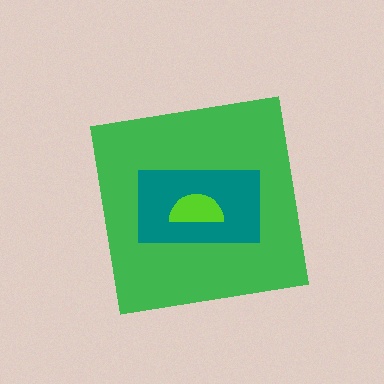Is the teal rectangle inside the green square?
Yes.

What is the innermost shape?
The lime semicircle.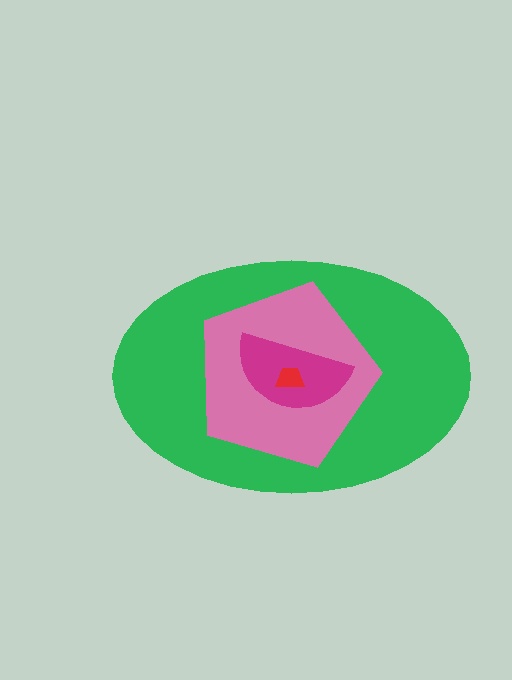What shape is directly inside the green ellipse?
The pink pentagon.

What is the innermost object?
The red trapezoid.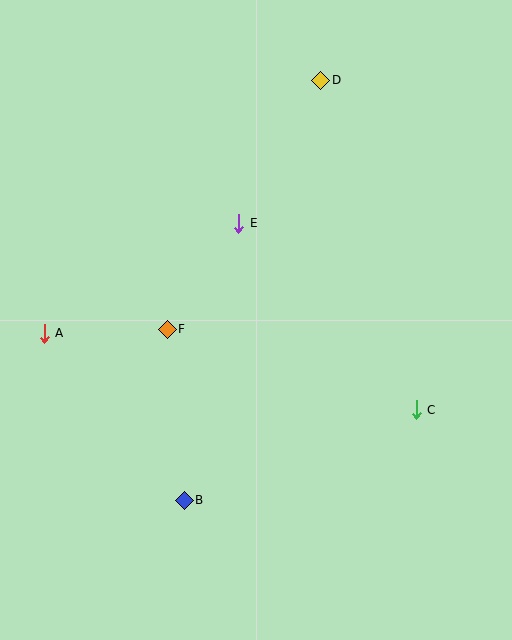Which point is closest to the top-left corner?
Point E is closest to the top-left corner.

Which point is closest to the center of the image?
Point F at (167, 330) is closest to the center.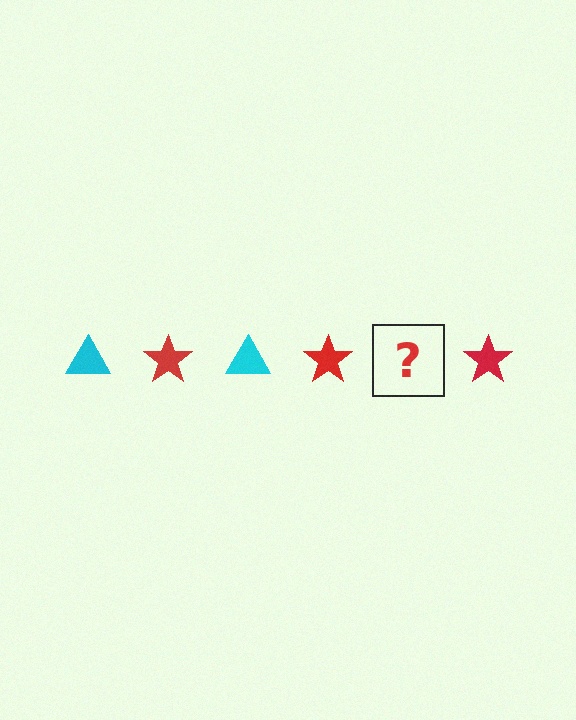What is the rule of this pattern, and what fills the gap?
The rule is that the pattern alternates between cyan triangle and red star. The gap should be filled with a cyan triangle.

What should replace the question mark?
The question mark should be replaced with a cyan triangle.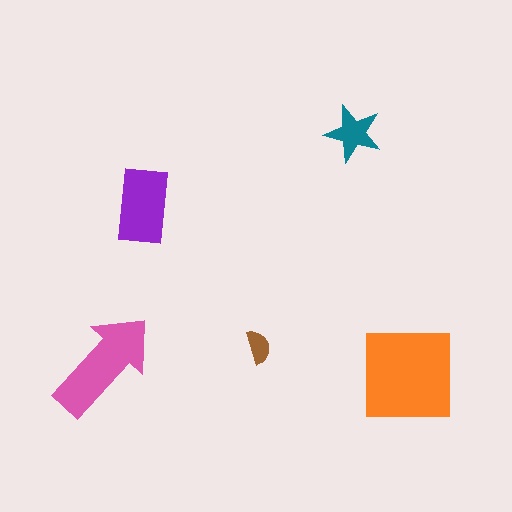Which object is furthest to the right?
The orange square is rightmost.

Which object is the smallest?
The brown semicircle.